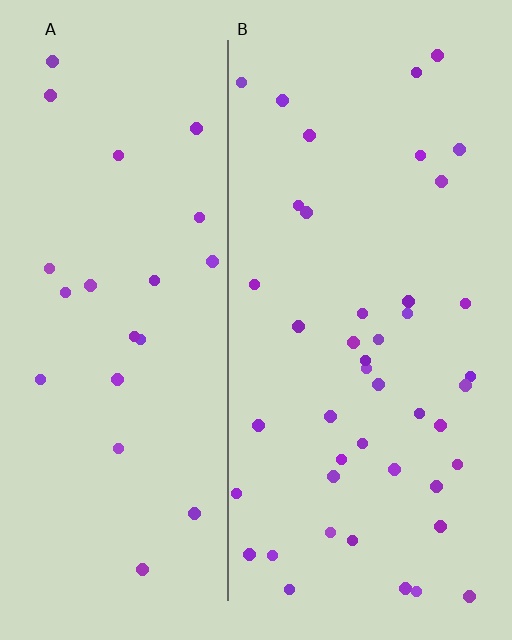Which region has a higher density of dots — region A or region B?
B (the right).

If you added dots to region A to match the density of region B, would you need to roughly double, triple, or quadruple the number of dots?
Approximately double.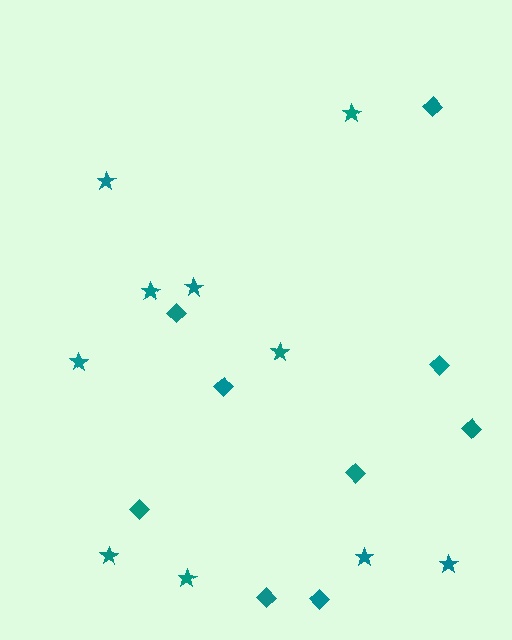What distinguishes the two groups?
There are 2 groups: one group of diamonds (9) and one group of stars (10).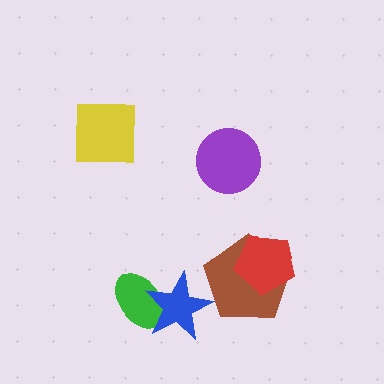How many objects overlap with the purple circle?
0 objects overlap with the purple circle.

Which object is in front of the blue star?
The brown pentagon is in front of the blue star.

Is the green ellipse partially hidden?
Yes, it is partially covered by another shape.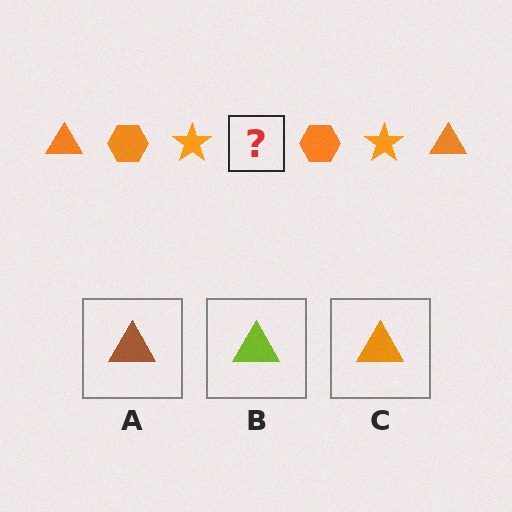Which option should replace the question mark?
Option C.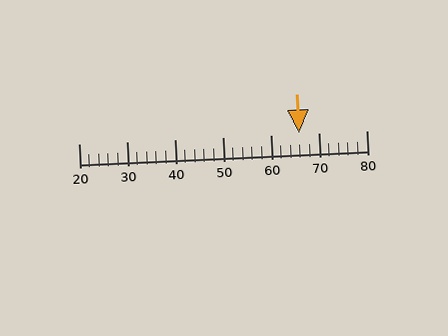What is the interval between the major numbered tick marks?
The major tick marks are spaced 10 units apart.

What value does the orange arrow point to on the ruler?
The orange arrow points to approximately 66.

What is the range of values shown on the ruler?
The ruler shows values from 20 to 80.